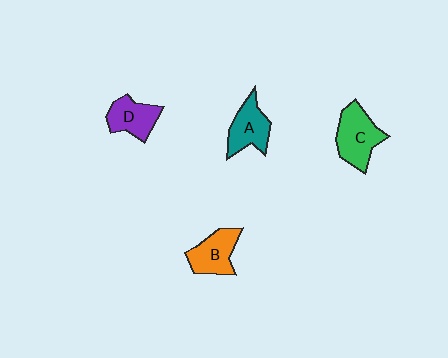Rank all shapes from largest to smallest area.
From largest to smallest: C (green), A (teal), B (orange), D (purple).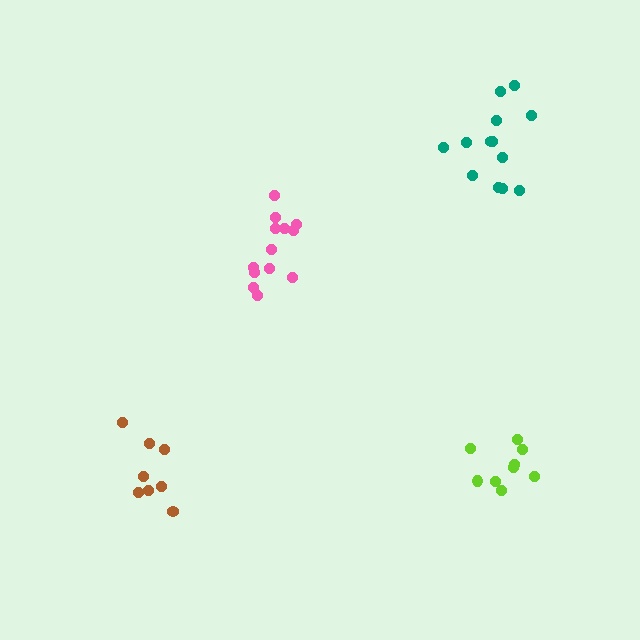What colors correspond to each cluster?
The clusters are colored: brown, pink, lime, teal.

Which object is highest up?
The teal cluster is topmost.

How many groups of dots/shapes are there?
There are 4 groups.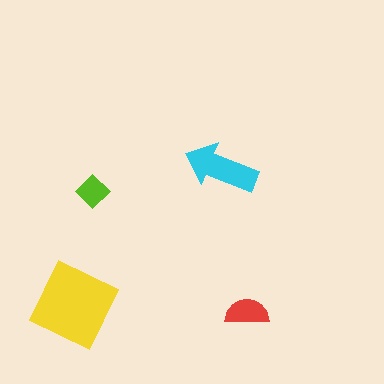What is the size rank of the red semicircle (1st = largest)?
3rd.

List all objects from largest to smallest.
The yellow square, the cyan arrow, the red semicircle, the lime diamond.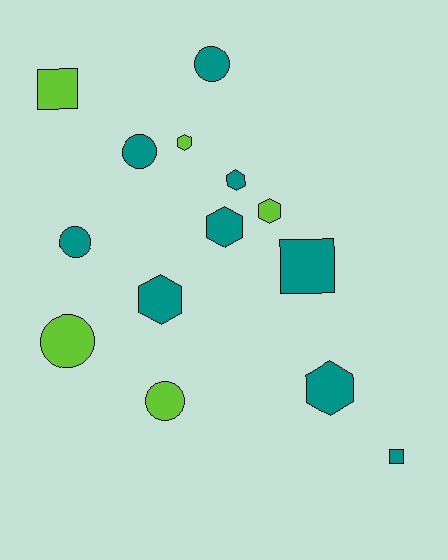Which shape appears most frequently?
Hexagon, with 6 objects.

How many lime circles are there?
There are 2 lime circles.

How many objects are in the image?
There are 14 objects.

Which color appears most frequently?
Teal, with 9 objects.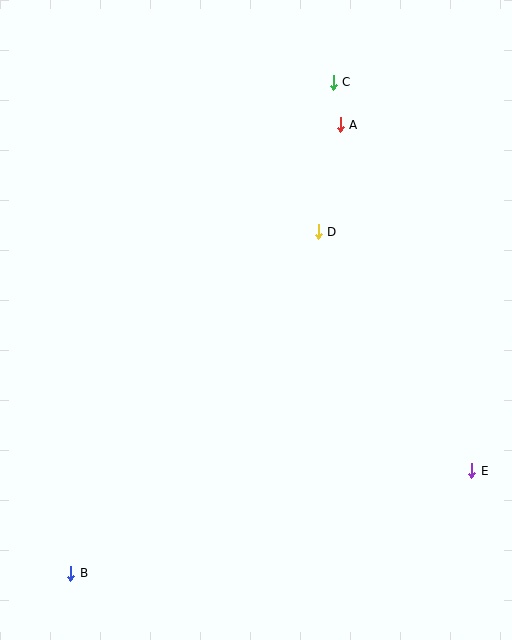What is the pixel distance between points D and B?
The distance between D and B is 422 pixels.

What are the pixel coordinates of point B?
Point B is at (71, 573).